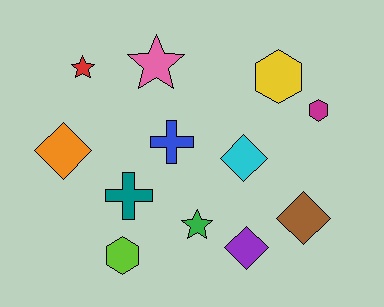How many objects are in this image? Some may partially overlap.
There are 12 objects.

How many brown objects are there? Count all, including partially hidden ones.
There is 1 brown object.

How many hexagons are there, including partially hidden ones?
There are 3 hexagons.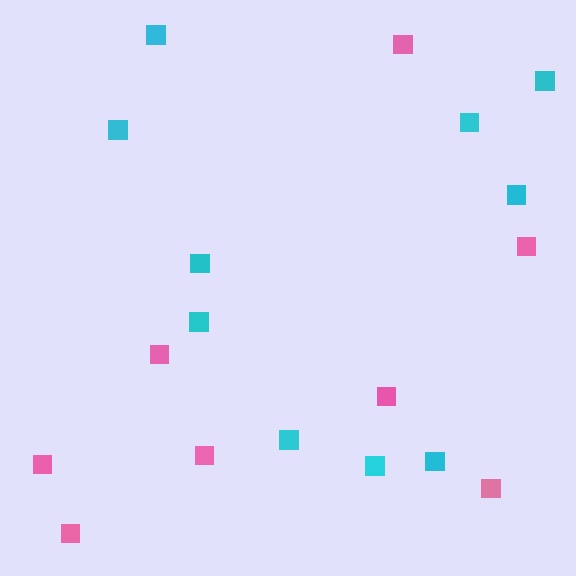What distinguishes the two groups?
There are 2 groups: one group of pink squares (8) and one group of cyan squares (10).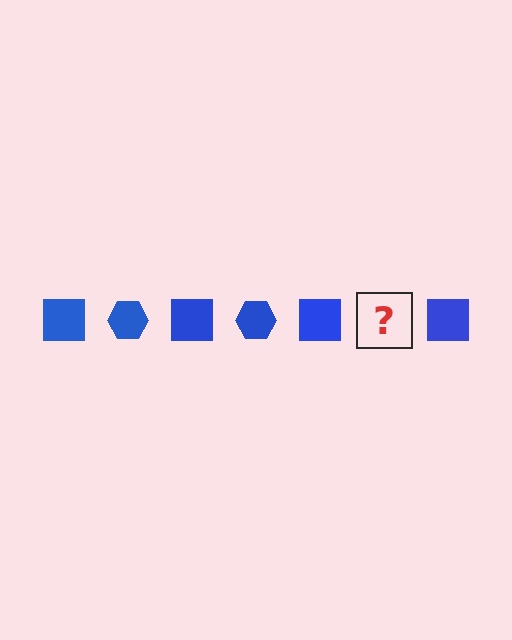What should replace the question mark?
The question mark should be replaced with a blue hexagon.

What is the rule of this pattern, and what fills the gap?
The rule is that the pattern cycles through square, hexagon shapes in blue. The gap should be filled with a blue hexagon.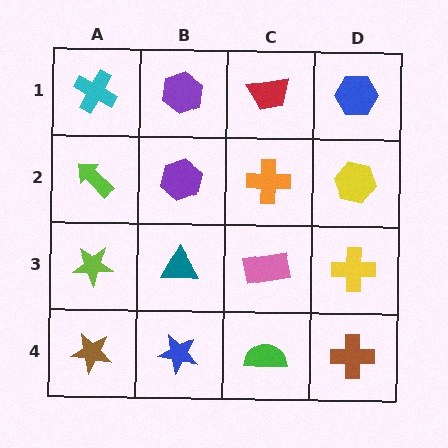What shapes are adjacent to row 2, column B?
A purple hexagon (row 1, column B), a teal triangle (row 3, column B), a lime arrow (row 2, column A), an orange cross (row 2, column C).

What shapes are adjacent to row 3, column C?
An orange cross (row 2, column C), a green semicircle (row 4, column C), a teal triangle (row 3, column B), a yellow cross (row 3, column D).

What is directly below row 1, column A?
A lime arrow.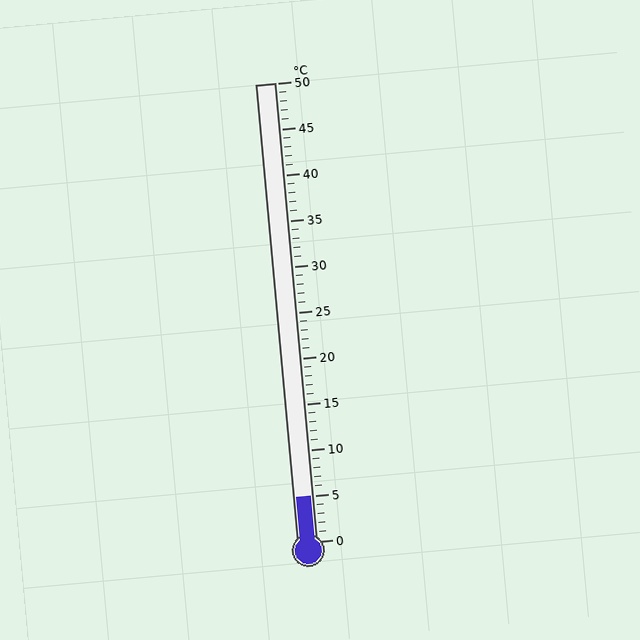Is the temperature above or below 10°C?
The temperature is below 10°C.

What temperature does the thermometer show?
The thermometer shows approximately 5°C.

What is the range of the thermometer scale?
The thermometer scale ranges from 0°C to 50°C.